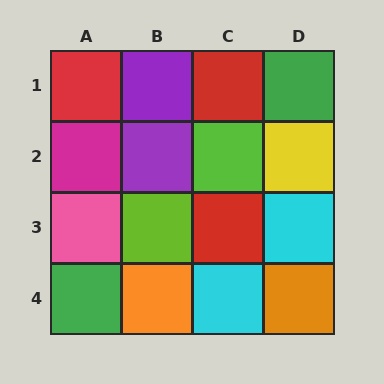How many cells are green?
2 cells are green.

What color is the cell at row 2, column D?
Yellow.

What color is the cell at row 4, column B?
Orange.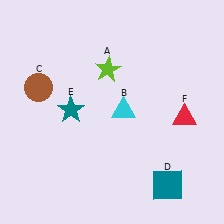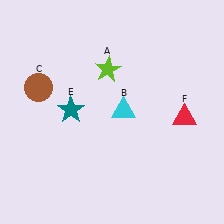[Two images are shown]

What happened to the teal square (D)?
The teal square (D) was removed in Image 2. It was in the bottom-right area of Image 1.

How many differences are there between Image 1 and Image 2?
There is 1 difference between the two images.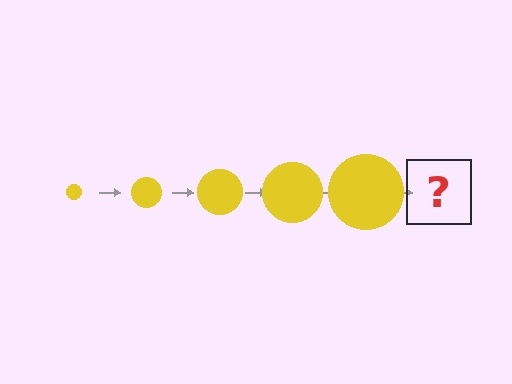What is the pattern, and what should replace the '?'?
The pattern is that the circle gets progressively larger each step. The '?' should be a yellow circle, larger than the previous one.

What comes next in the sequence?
The next element should be a yellow circle, larger than the previous one.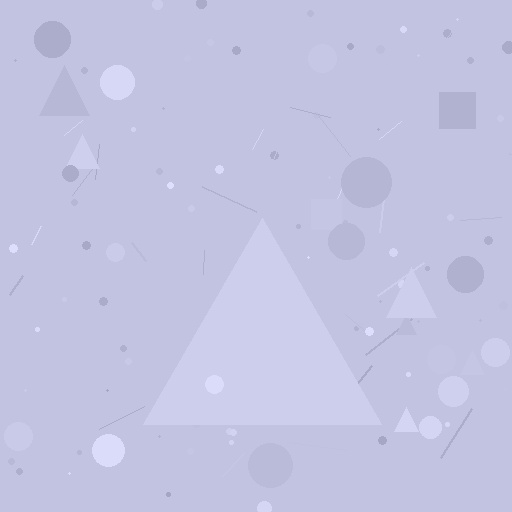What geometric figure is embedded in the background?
A triangle is embedded in the background.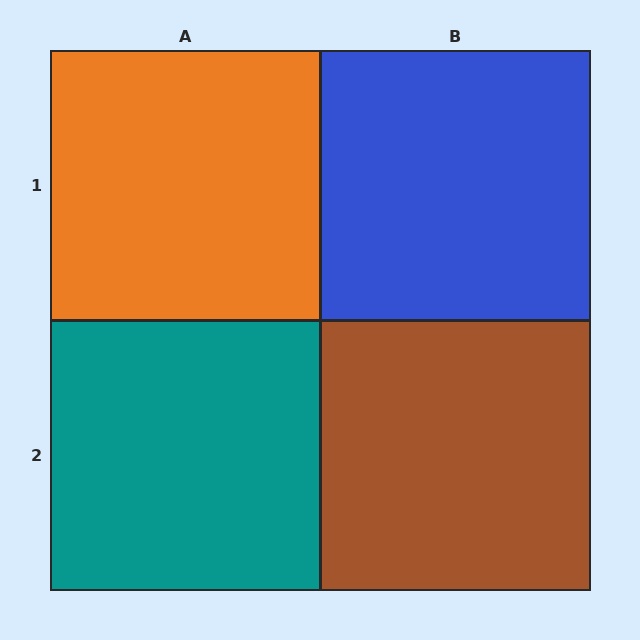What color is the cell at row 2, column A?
Teal.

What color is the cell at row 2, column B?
Brown.